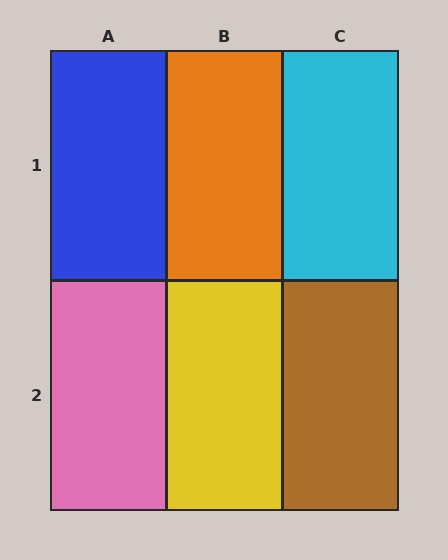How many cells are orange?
1 cell is orange.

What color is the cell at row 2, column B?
Yellow.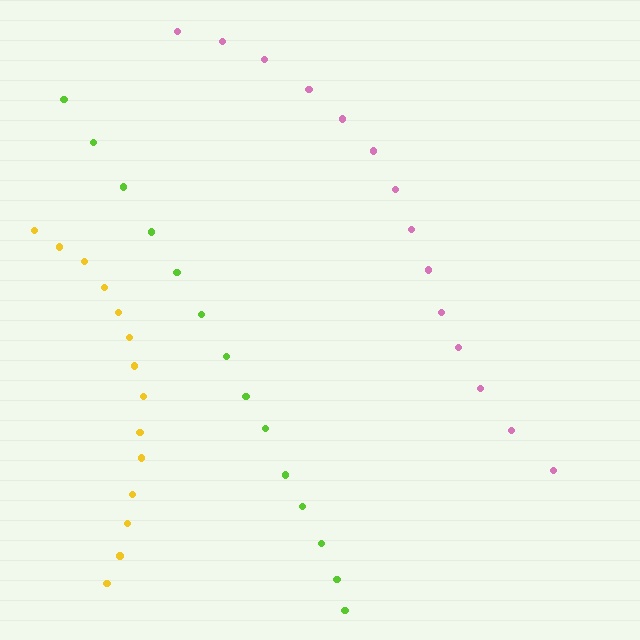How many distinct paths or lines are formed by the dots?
There are 3 distinct paths.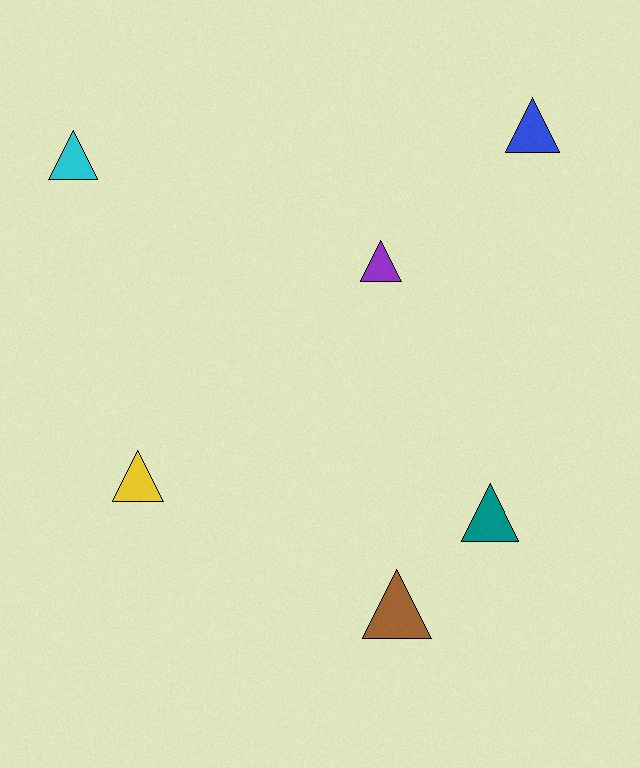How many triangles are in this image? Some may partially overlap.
There are 6 triangles.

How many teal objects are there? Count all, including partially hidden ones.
There is 1 teal object.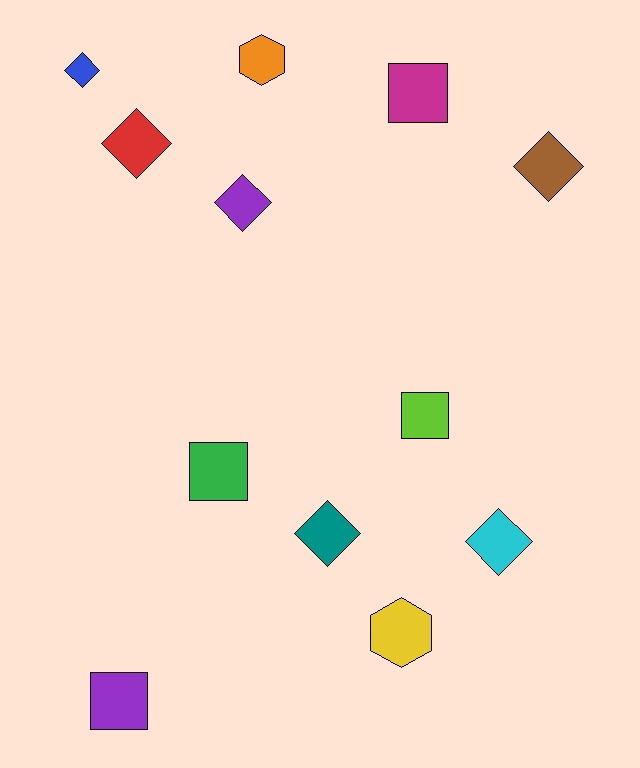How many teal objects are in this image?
There is 1 teal object.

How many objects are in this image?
There are 12 objects.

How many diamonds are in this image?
There are 6 diamonds.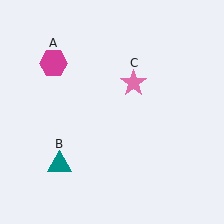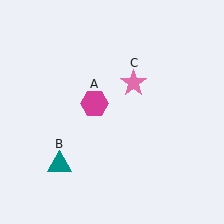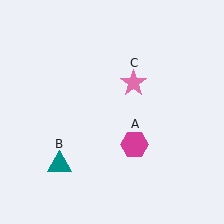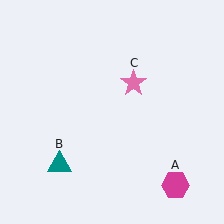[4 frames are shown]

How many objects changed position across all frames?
1 object changed position: magenta hexagon (object A).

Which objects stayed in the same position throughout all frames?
Teal triangle (object B) and pink star (object C) remained stationary.